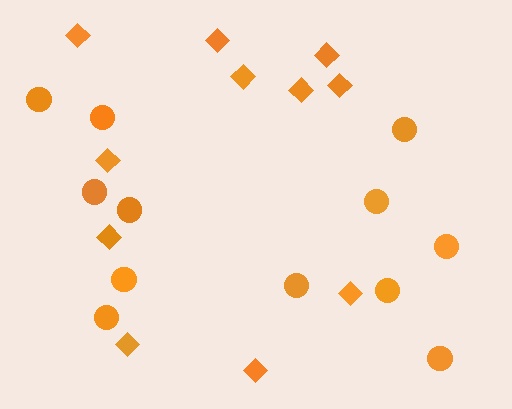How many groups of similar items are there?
There are 2 groups: one group of diamonds (11) and one group of circles (12).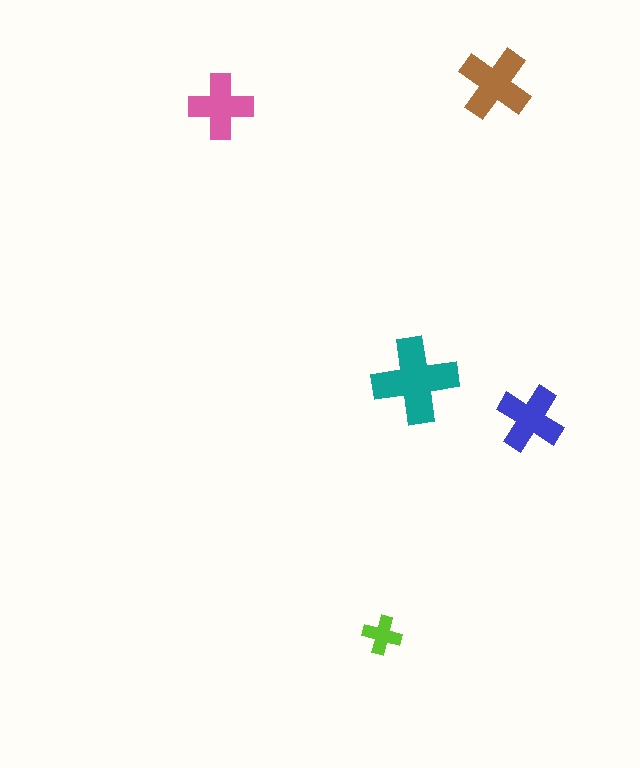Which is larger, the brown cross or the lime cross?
The brown one.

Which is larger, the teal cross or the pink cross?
The teal one.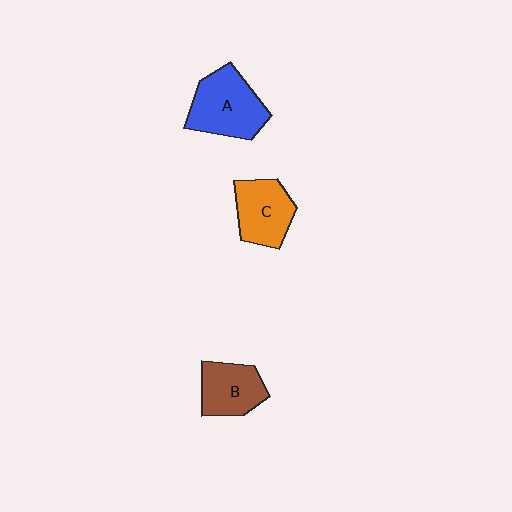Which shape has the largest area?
Shape A (blue).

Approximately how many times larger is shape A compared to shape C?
Approximately 1.3 times.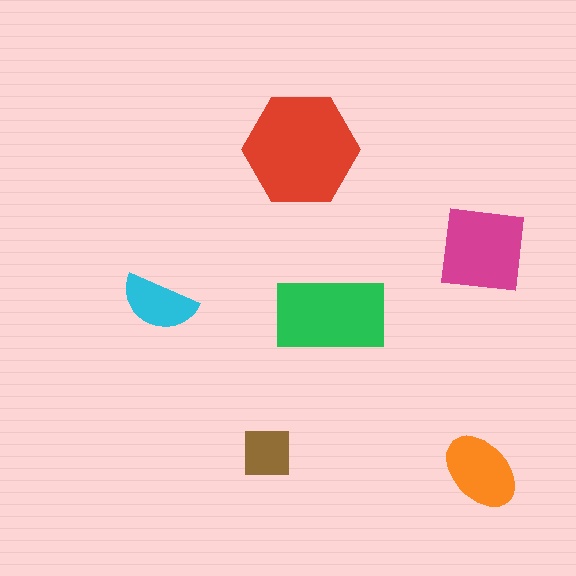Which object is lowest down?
The orange ellipse is bottommost.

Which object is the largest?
The red hexagon.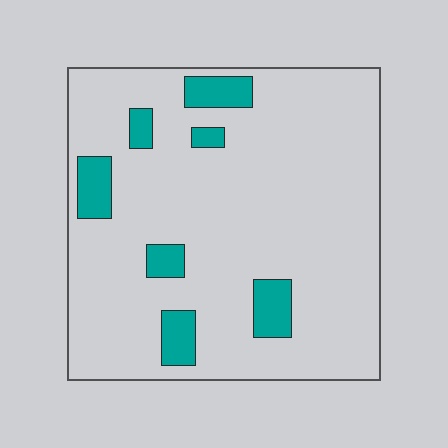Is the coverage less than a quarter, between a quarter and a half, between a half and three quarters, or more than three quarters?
Less than a quarter.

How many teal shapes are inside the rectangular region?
7.